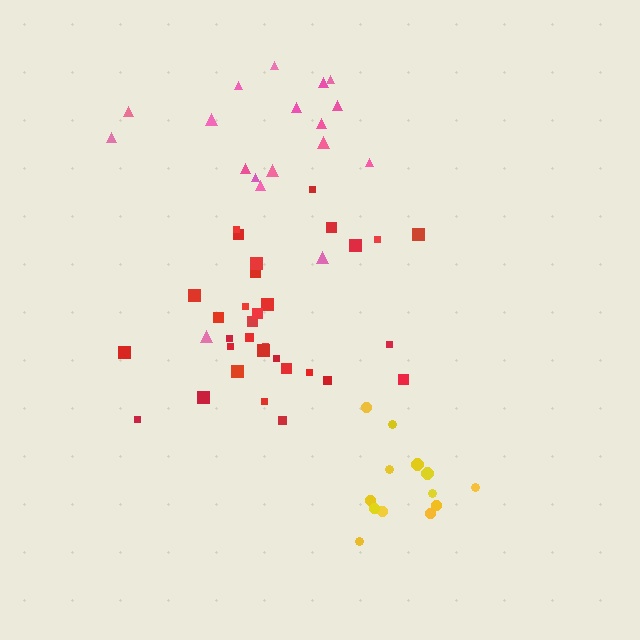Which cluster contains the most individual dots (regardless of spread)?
Red (32).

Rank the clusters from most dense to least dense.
yellow, red, pink.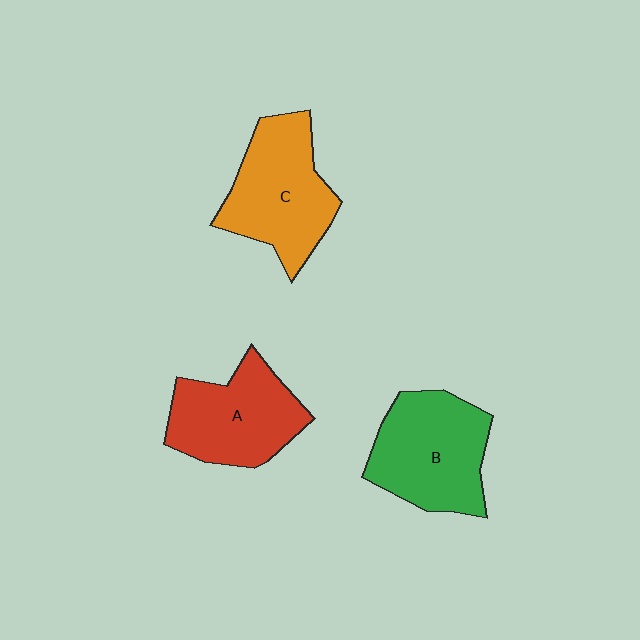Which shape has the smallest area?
Shape A (red).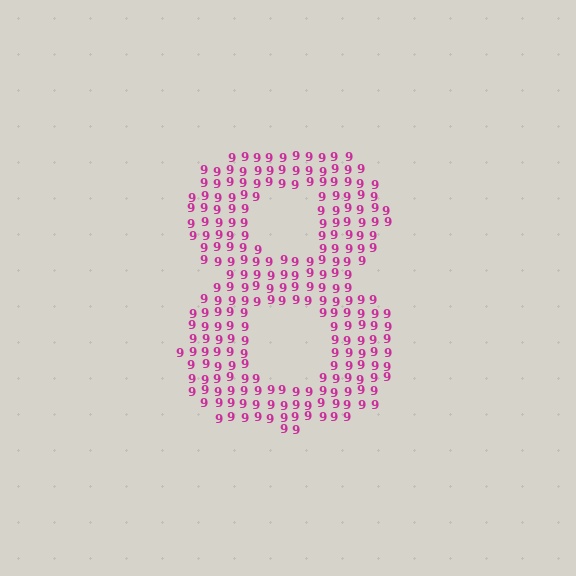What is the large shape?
The large shape is the digit 8.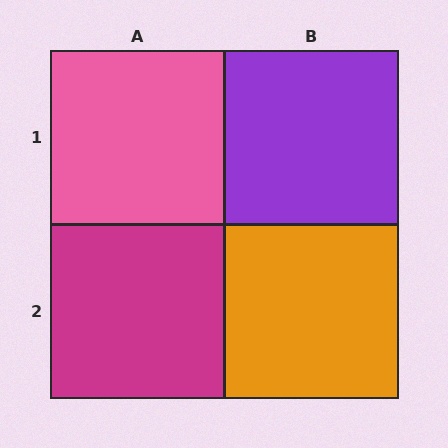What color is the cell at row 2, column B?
Orange.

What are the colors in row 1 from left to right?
Pink, purple.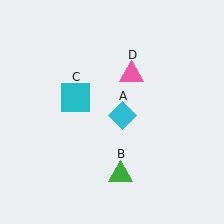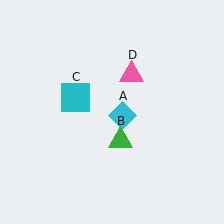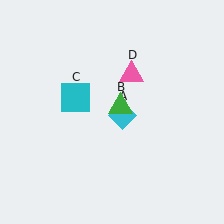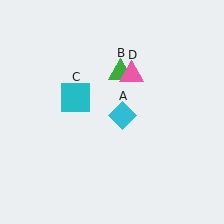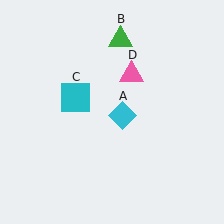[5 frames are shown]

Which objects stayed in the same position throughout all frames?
Cyan diamond (object A) and cyan square (object C) and pink triangle (object D) remained stationary.